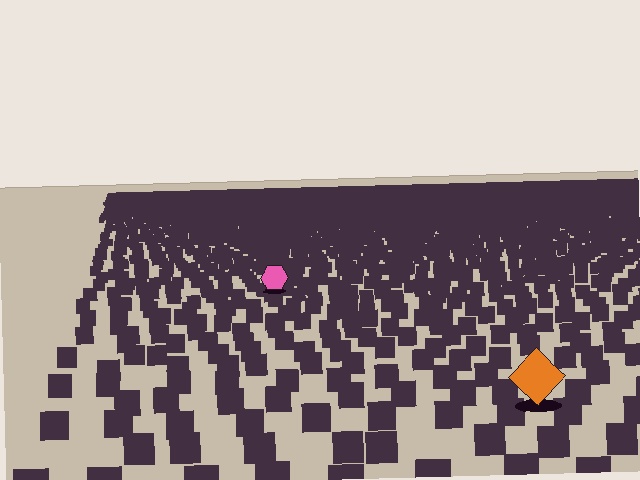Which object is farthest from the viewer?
The pink hexagon is farthest from the viewer. It appears smaller and the ground texture around it is denser.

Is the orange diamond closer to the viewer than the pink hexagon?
Yes. The orange diamond is closer — you can tell from the texture gradient: the ground texture is coarser near it.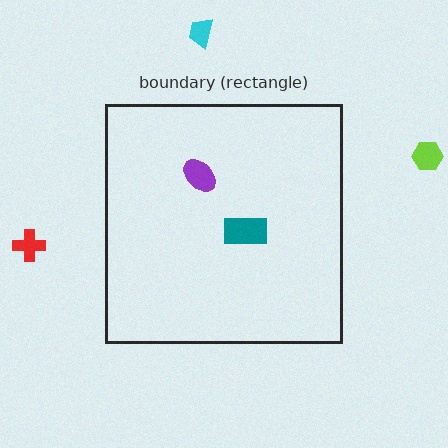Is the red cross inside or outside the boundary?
Outside.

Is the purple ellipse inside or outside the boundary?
Inside.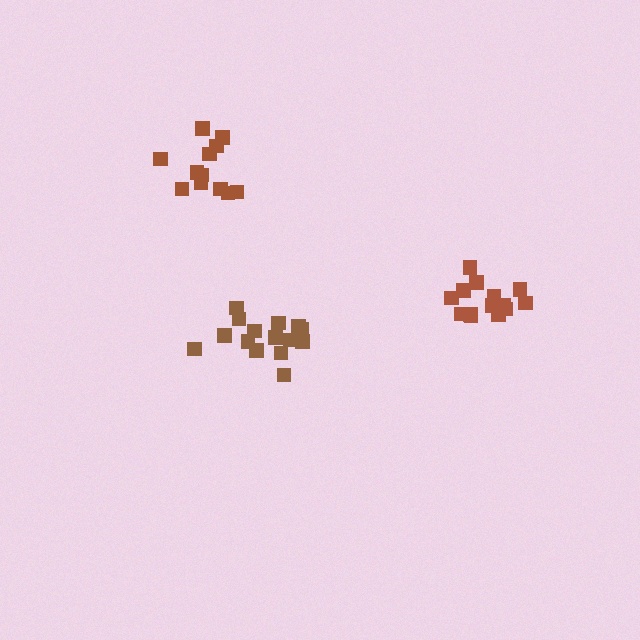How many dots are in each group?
Group 1: 14 dots, Group 2: 15 dots, Group 3: 12 dots (41 total).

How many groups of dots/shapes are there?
There are 3 groups.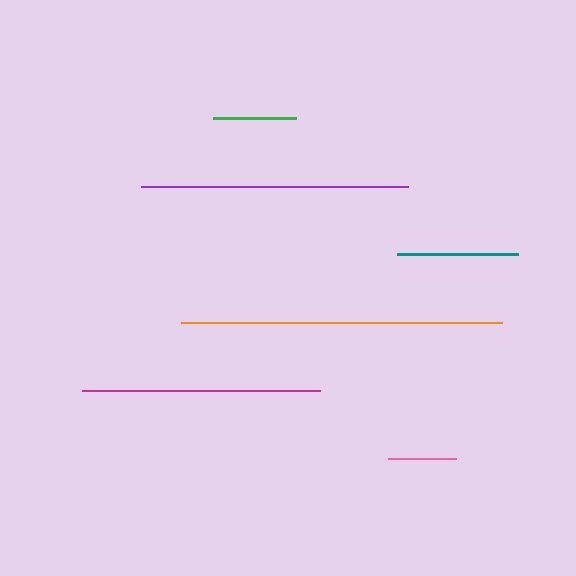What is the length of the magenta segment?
The magenta segment is approximately 237 pixels long.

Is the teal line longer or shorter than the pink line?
The teal line is longer than the pink line.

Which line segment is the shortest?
The pink line is the shortest at approximately 68 pixels.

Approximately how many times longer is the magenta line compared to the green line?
The magenta line is approximately 2.8 times the length of the green line.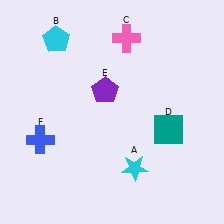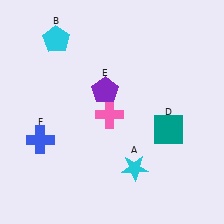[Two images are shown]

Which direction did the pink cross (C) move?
The pink cross (C) moved down.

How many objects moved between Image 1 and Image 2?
1 object moved between the two images.